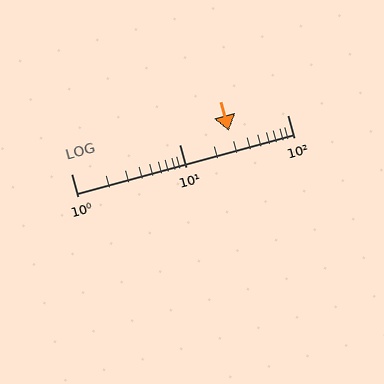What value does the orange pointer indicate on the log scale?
The pointer indicates approximately 29.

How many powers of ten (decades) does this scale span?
The scale spans 2 decades, from 1 to 100.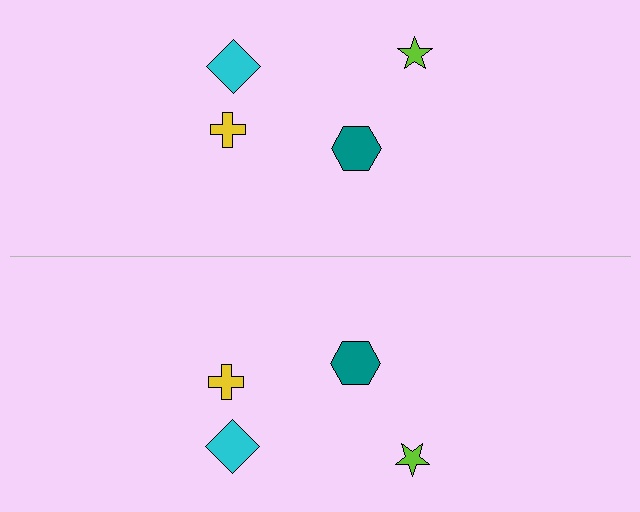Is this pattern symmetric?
Yes, this pattern has bilateral (reflection) symmetry.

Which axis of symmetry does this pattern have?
The pattern has a horizontal axis of symmetry running through the center of the image.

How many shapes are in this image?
There are 8 shapes in this image.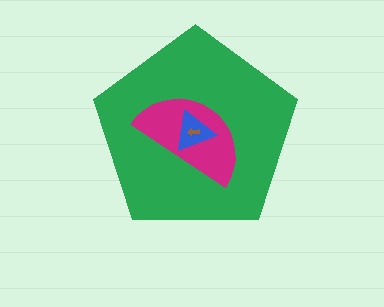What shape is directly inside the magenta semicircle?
The blue triangle.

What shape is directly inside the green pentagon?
The magenta semicircle.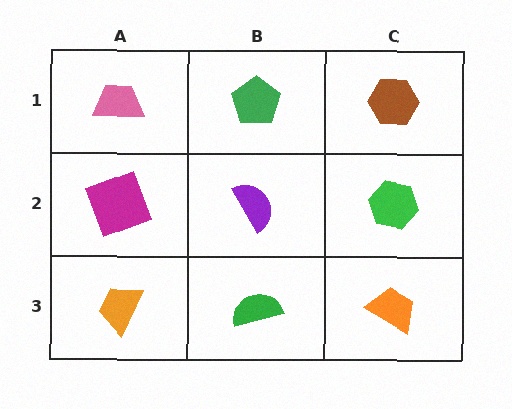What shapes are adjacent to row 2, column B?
A green pentagon (row 1, column B), a green semicircle (row 3, column B), a magenta square (row 2, column A), a green hexagon (row 2, column C).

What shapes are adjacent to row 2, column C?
A brown hexagon (row 1, column C), an orange trapezoid (row 3, column C), a purple semicircle (row 2, column B).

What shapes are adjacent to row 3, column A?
A magenta square (row 2, column A), a green semicircle (row 3, column B).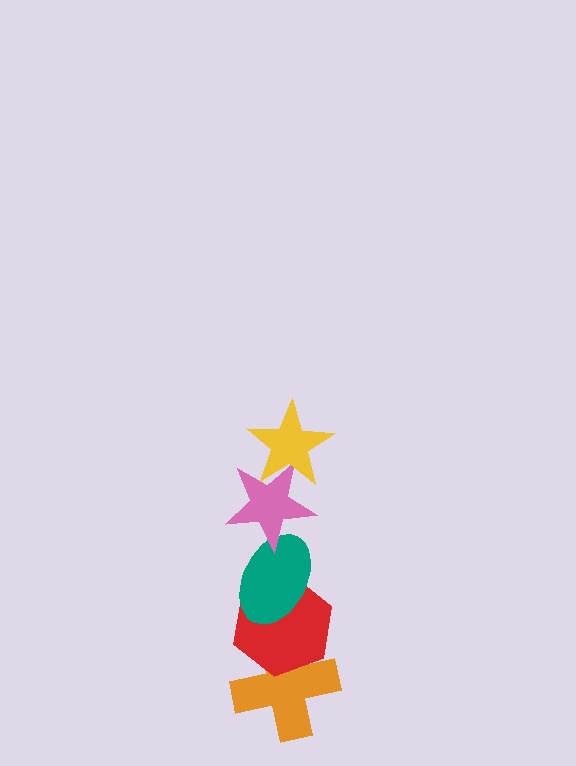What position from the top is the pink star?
The pink star is 2nd from the top.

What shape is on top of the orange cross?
The red hexagon is on top of the orange cross.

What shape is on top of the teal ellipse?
The pink star is on top of the teal ellipse.